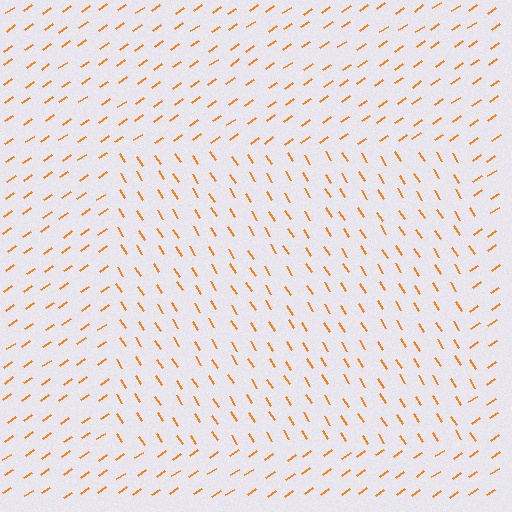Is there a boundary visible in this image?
Yes, there is a texture boundary formed by a change in line orientation.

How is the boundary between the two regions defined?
The boundary is defined purely by a change in line orientation (approximately 88 degrees difference). All lines are the same color and thickness.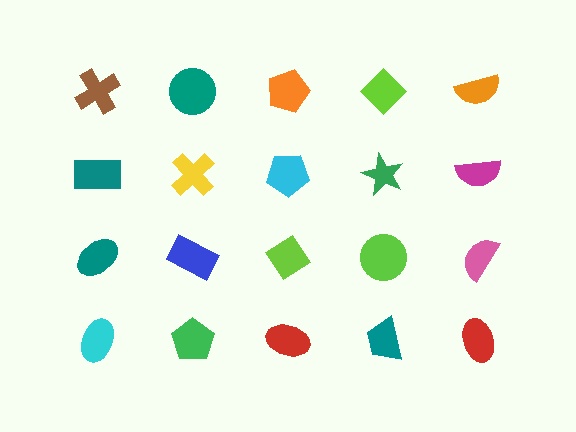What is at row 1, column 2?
A teal circle.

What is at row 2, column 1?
A teal rectangle.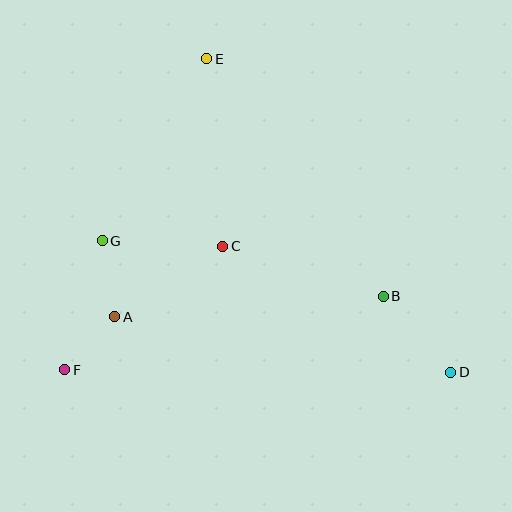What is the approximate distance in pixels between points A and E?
The distance between A and E is approximately 274 pixels.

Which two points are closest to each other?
Points A and F are closest to each other.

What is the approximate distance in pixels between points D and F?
The distance between D and F is approximately 386 pixels.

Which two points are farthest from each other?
Points D and E are farthest from each other.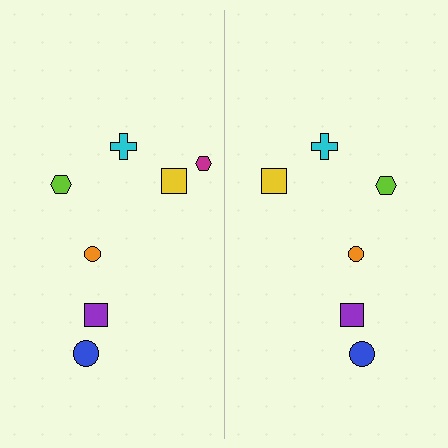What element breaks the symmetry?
A magenta hexagon is missing from the right side.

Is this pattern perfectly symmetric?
No, the pattern is not perfectly symmetric. A magenta hexagon is missing from the right side.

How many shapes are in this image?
There are 13 shapes in this image.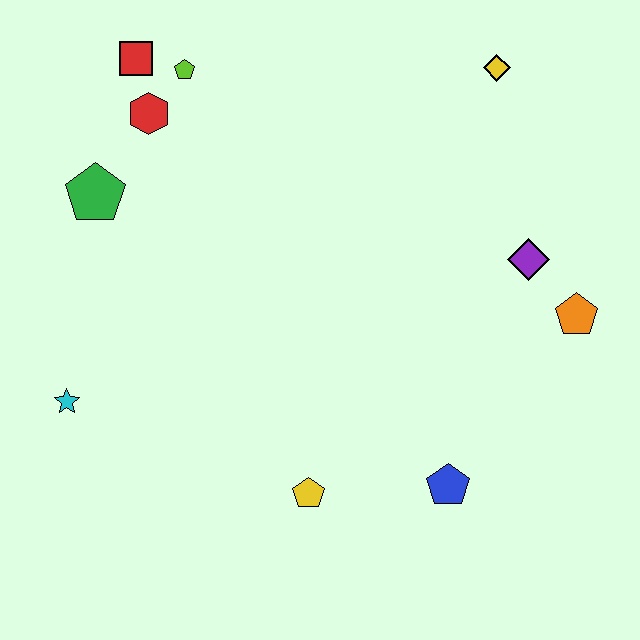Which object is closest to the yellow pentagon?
The blue pentagon is closest to the yellow pentagon.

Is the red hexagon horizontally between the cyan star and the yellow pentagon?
Yes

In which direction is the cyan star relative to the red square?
The cyan star is below the red square.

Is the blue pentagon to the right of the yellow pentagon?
Yes